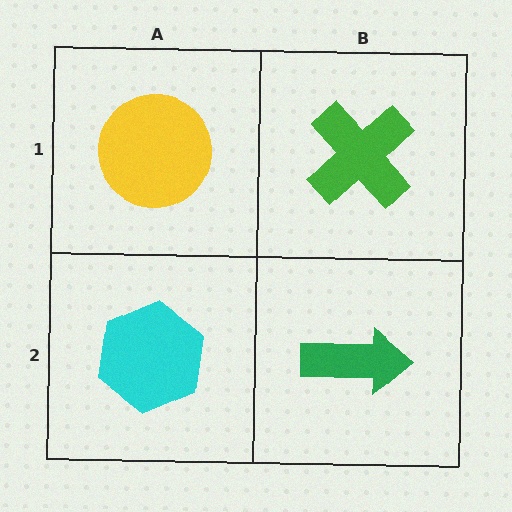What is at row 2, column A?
A cyan hexagon.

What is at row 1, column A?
A yellow circle.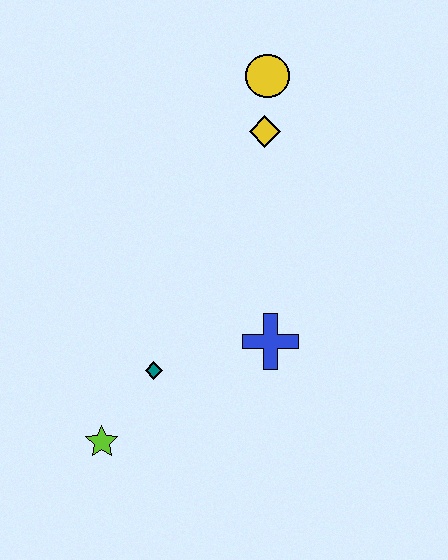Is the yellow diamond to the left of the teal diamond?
No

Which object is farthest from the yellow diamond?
The lime star is farthest from the yellow diamond.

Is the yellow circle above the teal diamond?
Yes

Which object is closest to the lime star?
The teal diamond is closest to the lime star.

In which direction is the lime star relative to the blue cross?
The lime star is to the left of the blue cross.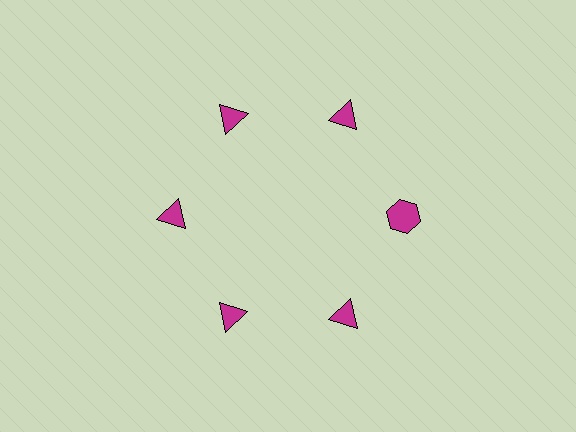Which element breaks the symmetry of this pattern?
The magenta hexagon at roughly the 3 o'clock position breaks the symmetry. All other shapes are magenta triangles.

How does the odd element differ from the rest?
It has a different shape: hexagon instead of triangle.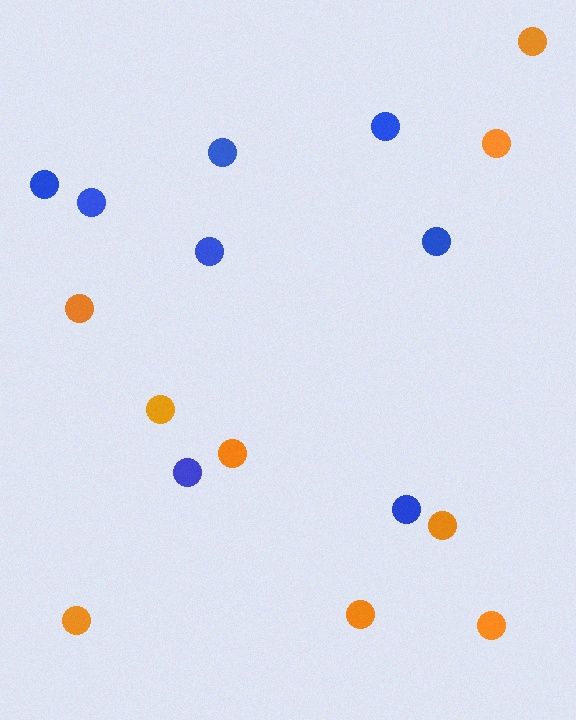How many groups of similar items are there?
There are 2 groups: one group of orange circles (9) and one group of blue circles (8).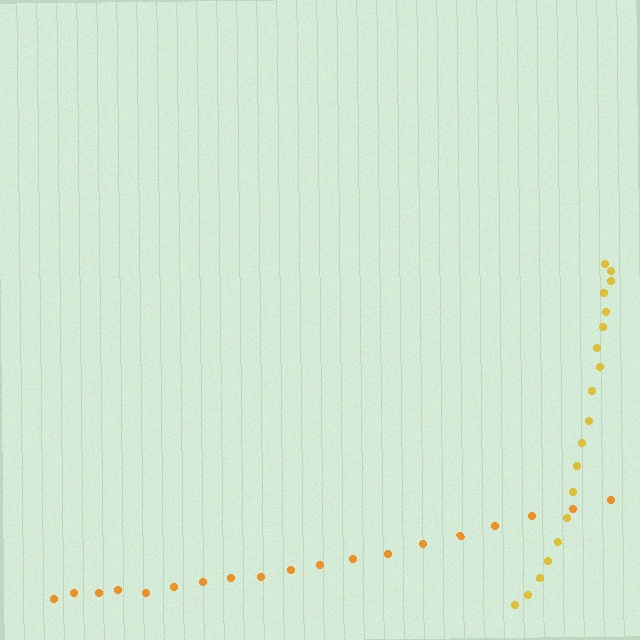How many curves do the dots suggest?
There are 2 distinct paths.